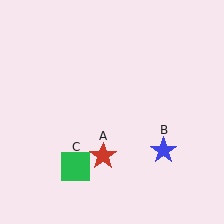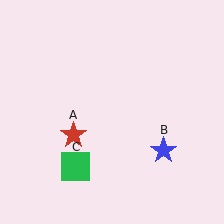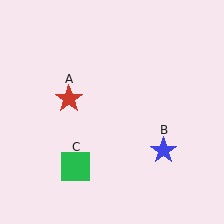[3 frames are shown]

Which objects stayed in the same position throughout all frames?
Blue star (object B) and green square (object C) remained stationary.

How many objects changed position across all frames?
1 object changed position: red star (object A).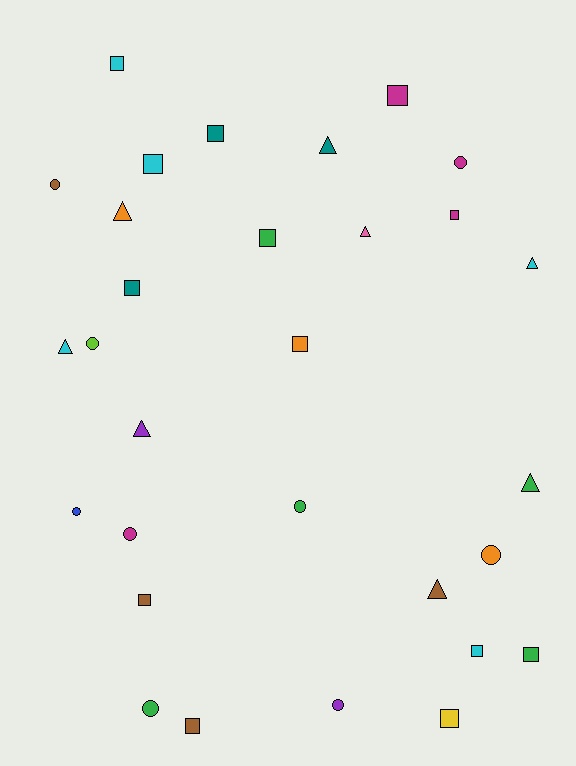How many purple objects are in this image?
There are 2 purple objects.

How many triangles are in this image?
There are 8 triangles.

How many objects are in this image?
There are 30 objects.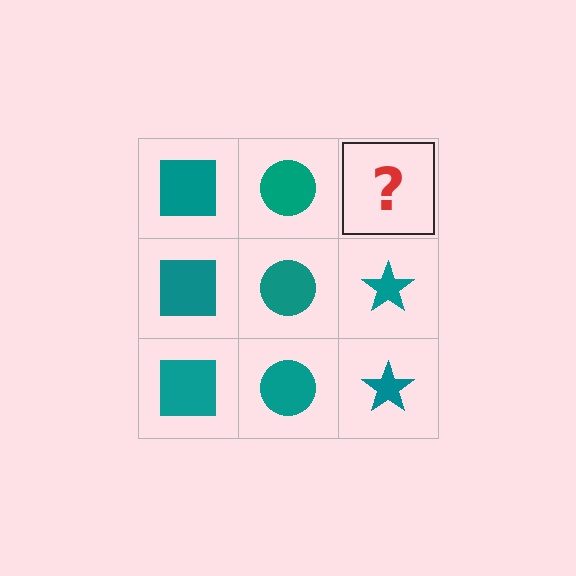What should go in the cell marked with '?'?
The missing cell should contain a teal star.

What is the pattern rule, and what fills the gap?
The rule is that each column has a consistent shape. The gap should be filled with a teal star.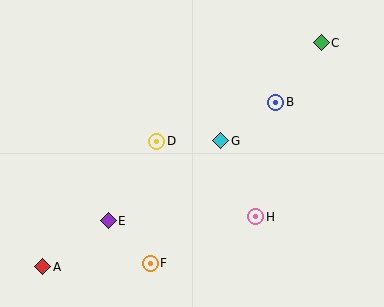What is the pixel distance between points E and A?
The distance between E and A is 80 pixels.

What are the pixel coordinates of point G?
Point G is at (220, 141).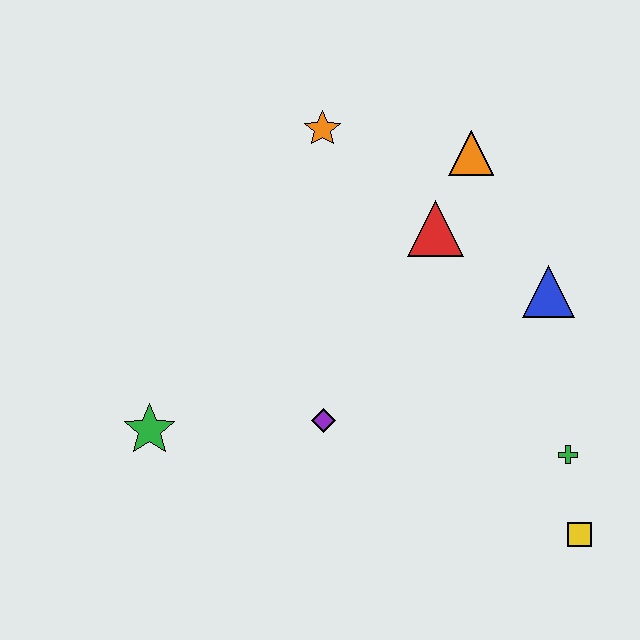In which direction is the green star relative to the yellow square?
The green star is to the left of the yellow square.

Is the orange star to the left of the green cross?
Yes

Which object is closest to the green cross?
The yellow square is closest to the green cross.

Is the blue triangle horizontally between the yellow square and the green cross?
No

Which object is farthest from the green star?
The yellow square is farthest from the green star.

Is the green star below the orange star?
Yes